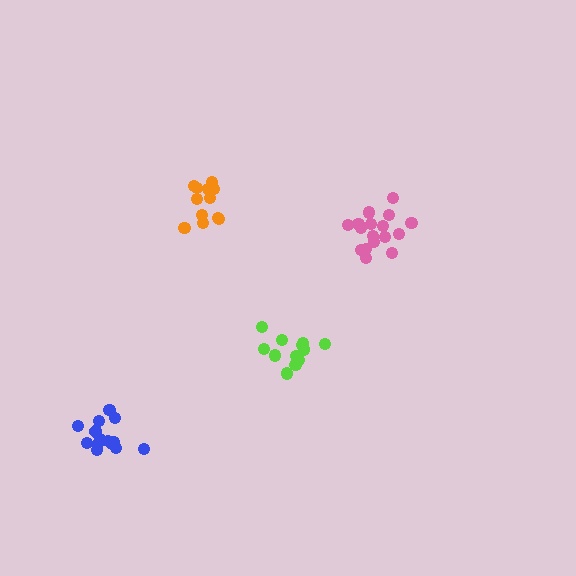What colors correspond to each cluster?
The clusters are colored: blue, lime, pink, orange.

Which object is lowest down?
The blue cluster is bottommost.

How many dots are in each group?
Group 1: 16 dots, Group 2: 12 dots, Group 3: 17 dots, Group 4: 12 dots (57 total).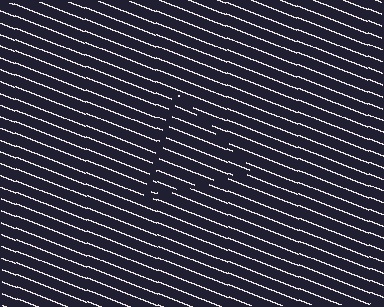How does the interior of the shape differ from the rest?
The interior of the shape contains the same grating, shifted by half a period — the contour is defined by the phase discontinuity where line-ends from the inner and outer gratings abut.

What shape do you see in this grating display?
An illusory triangle. The interior of the shape contains the same grating, shifted by half a period — the contour is defined by the phase discontinuity where line-ends from the inner and outer gratings abut.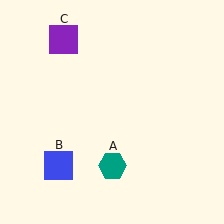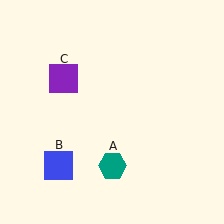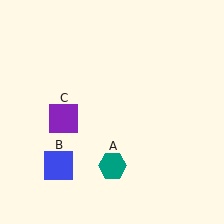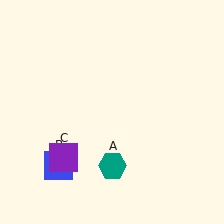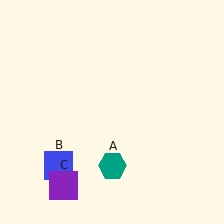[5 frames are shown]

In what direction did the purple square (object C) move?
The purple square (object C) moved down.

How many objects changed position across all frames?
1 object changed position: purple square (object C).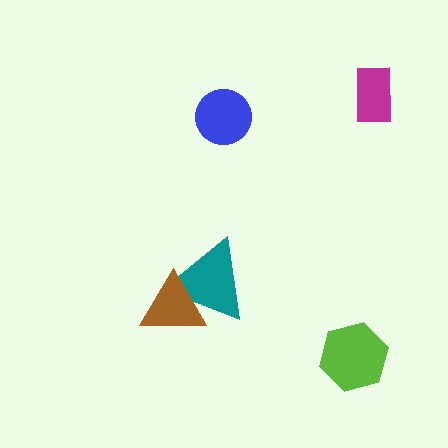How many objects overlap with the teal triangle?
1 object overlaps with the teal triangle.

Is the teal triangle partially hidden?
Yes, it is partially covered by another shape.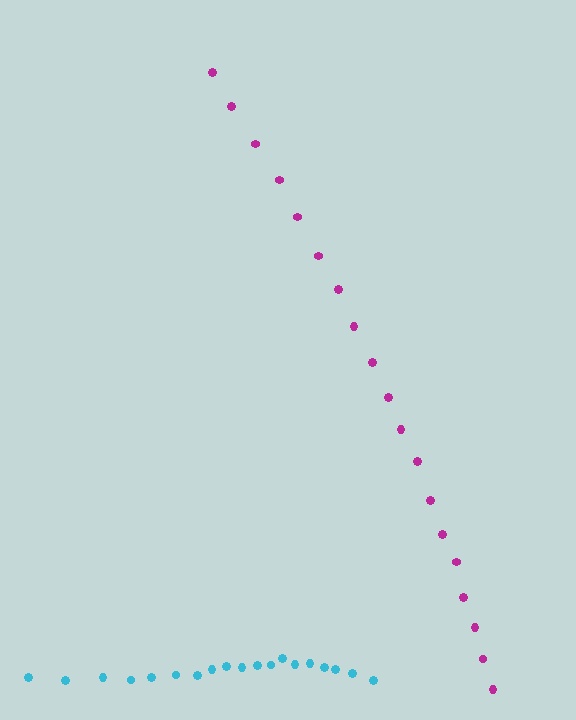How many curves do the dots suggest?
There are 2 distinct paths.